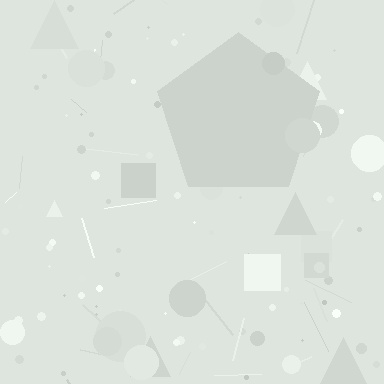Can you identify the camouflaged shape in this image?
The camouflaged shape is a pentagon.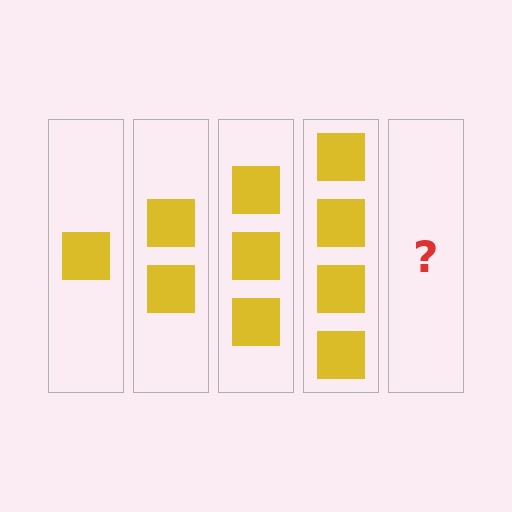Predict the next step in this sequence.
The next step is 5 squares.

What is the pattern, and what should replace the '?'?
The pattern is that each step adds one more square. The '?' should be 5 squares.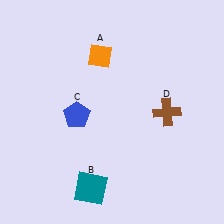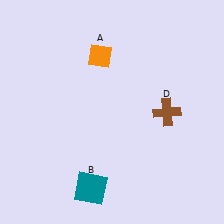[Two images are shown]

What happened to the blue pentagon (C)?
The blue pentagon (C) was removed in Image 2. It was in the bottom-left area of Image 1.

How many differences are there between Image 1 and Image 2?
There is 1 difference between the two images.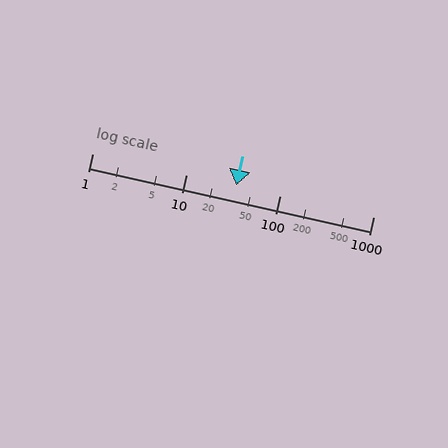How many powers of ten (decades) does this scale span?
The scale spans 3 decades, from 1 to 1000.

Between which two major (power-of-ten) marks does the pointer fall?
The pointer is between 10 and 100.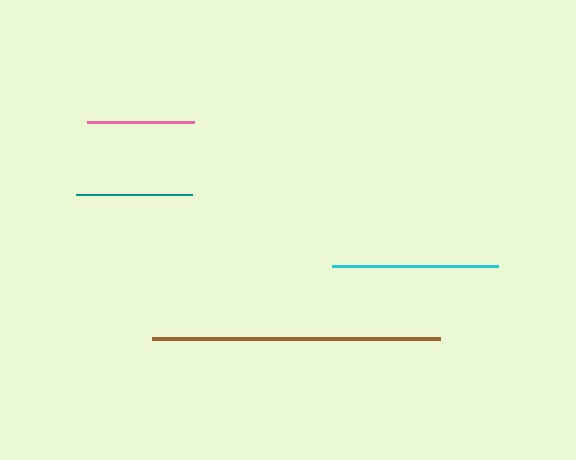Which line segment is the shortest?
The pink line is the shortest at approximately 106 pixels.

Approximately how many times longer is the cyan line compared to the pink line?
The cyan line is approximately 1.6 times the length of the pink line.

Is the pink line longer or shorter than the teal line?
The teal line is longer than the pink line.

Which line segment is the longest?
The brown line is the longest at approximately 289 pixels.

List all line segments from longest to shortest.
From longest to shortest: brown, cyan, teal, pink.